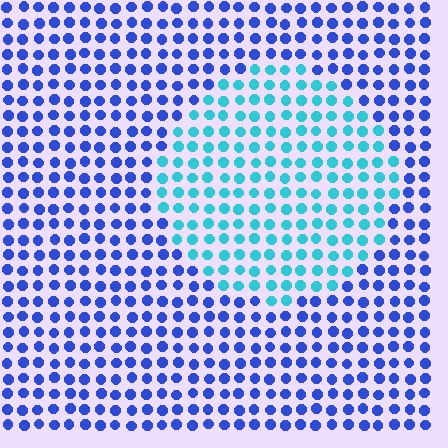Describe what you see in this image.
The image is filled with small blue elements in a uniform arrangement. A circle-shaped region is visible where the elements are tinted to a slightly different hue, forming a subtle color boundary.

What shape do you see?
I see a circle.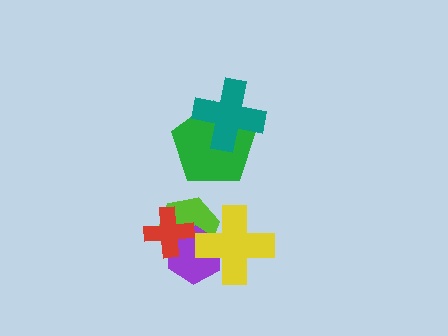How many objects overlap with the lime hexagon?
3 objects overlap with the lime hexagon.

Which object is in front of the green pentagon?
The teal cross is in front of the green pentagon.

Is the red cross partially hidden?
No, no other shape covers it.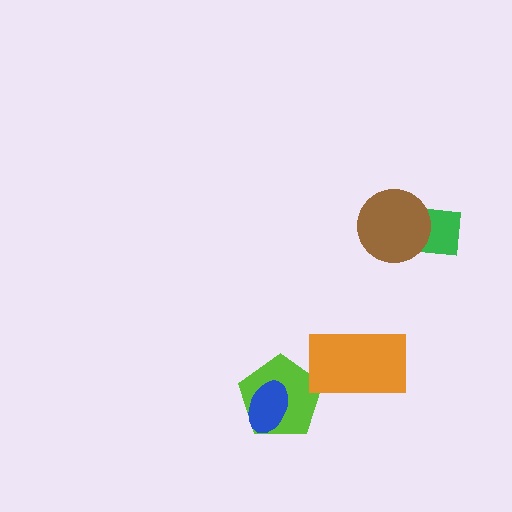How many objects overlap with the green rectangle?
1 object overlaps with the green rectangle.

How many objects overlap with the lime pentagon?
1 object overlaps with the lime pentagon.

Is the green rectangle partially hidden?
Yes, it is partially covered by another shape.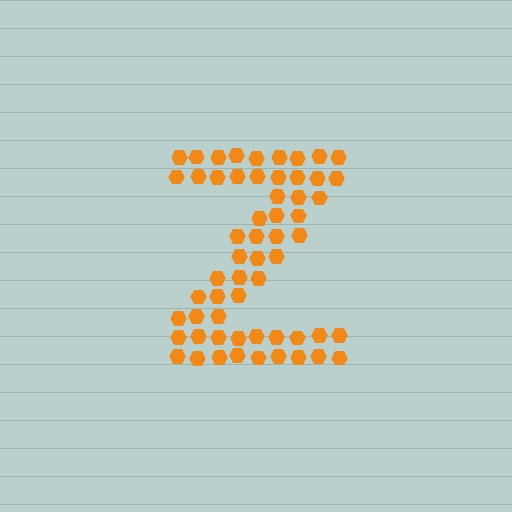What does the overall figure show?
The overall figure shows the letter Z.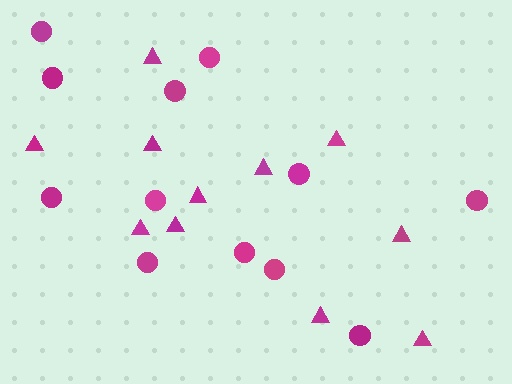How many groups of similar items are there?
There are 2 groups: one group of triangles (11) and one group of circles (12).